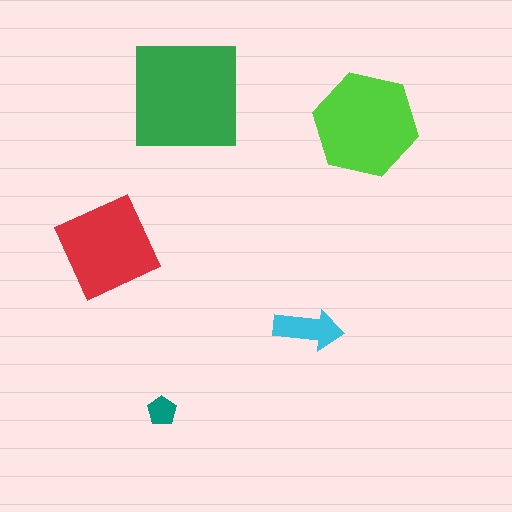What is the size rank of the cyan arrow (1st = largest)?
4th.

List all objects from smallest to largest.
The teal pentagon, the cyan arrow, the red diamond, the lime hexagon, the green square.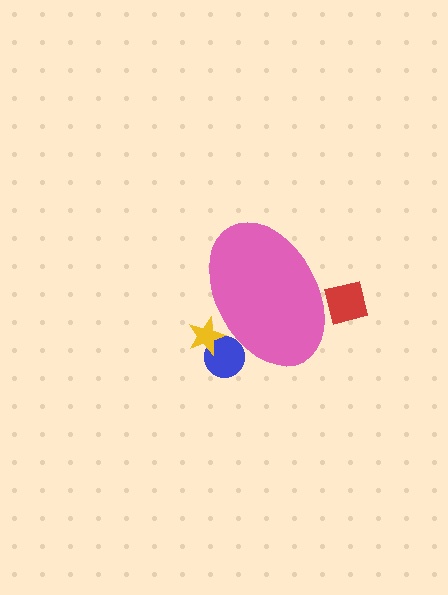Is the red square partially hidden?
Yes, the red square is partially hidden behind the pink ellipse.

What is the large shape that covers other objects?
A pink ellipse.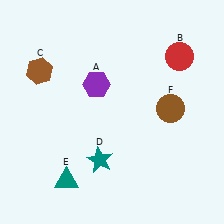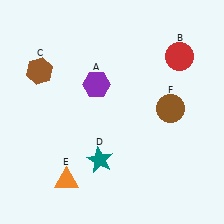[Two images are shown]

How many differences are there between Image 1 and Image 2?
There is 1 difference between the two images.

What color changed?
The triangle (E) changed from teal in Image 1 to orange in Image 2.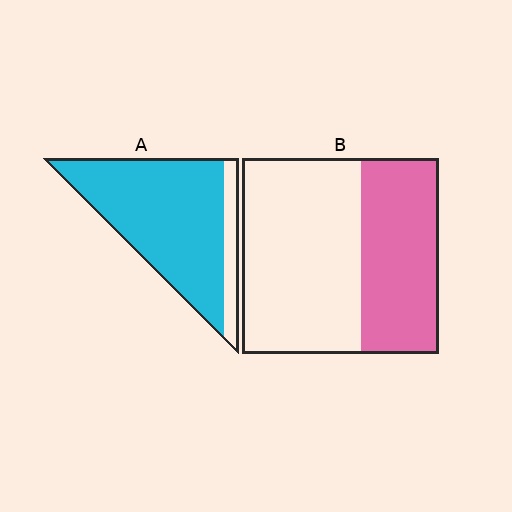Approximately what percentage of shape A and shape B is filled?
A is approximately 85% and B is approximately 40%.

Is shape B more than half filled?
No.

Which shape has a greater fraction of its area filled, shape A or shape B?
Shape A.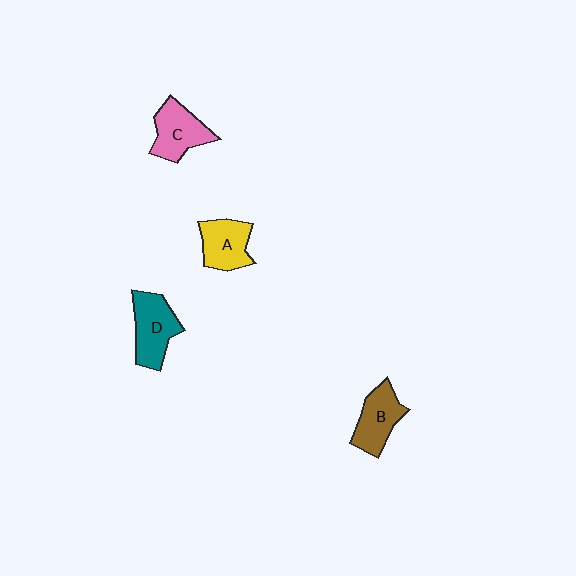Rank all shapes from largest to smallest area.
From largest to smallest: D (teal), C (pink), B (brown), A (yellow).